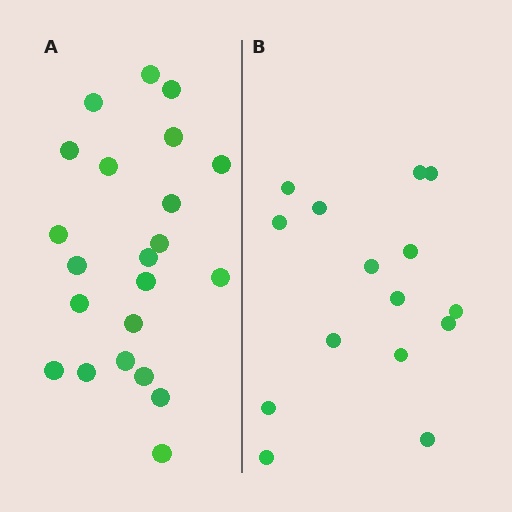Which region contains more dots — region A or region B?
Region A (the left region) has more dots.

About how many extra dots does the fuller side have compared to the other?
Region A has roughly 8 or so more dots than region B.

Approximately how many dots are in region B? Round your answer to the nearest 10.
About 20 dots. (The exact count is 15, which rounds to 20.)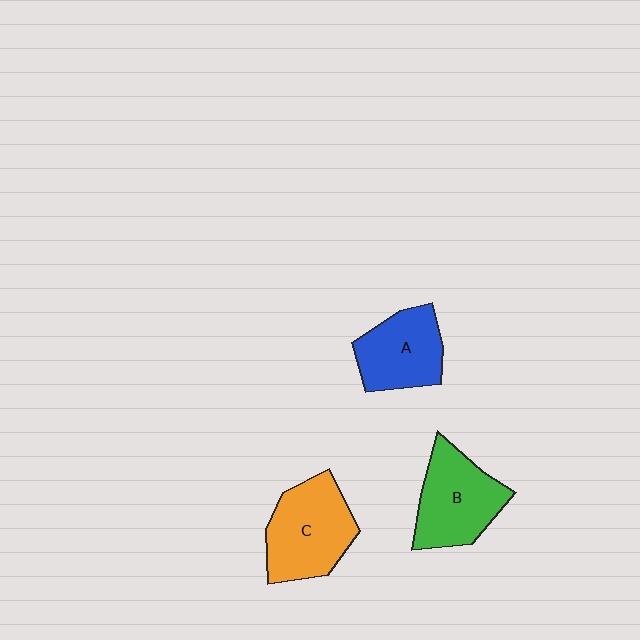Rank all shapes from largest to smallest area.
From largest to smallest: C (orange), B (green), A (blue).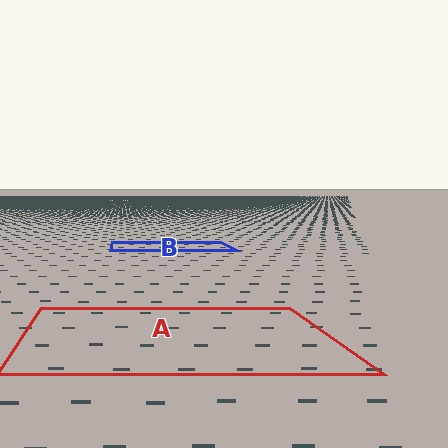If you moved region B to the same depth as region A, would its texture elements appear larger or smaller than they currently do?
They would appear larger. At a closer depth, the same texture elements are projected at a bigger on-screen size.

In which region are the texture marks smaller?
The texture marks are smaller in region B, because it is farther away.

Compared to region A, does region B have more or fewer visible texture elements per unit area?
Region B has more texture elements per unit area — they are packed more densely because it is farther away.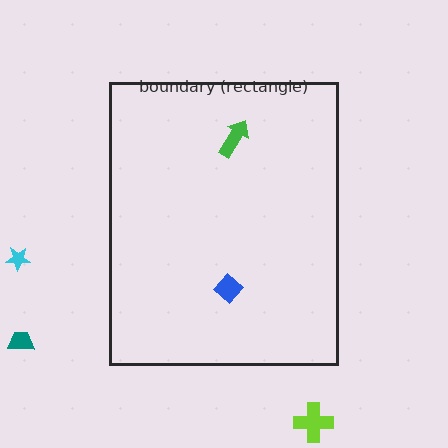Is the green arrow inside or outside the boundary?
Inside.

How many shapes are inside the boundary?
2 inside, 3 outside.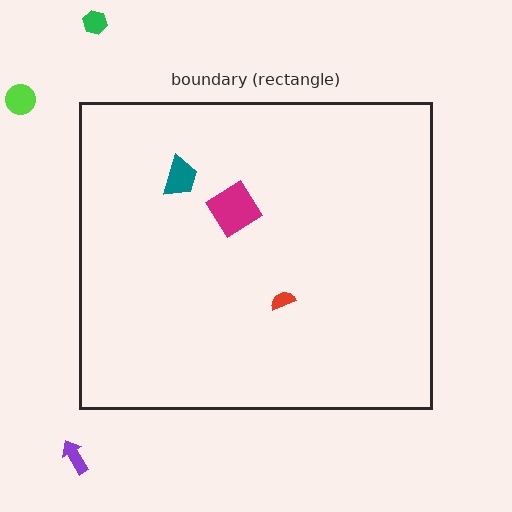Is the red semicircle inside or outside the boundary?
Inside.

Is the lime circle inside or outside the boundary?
Outside.